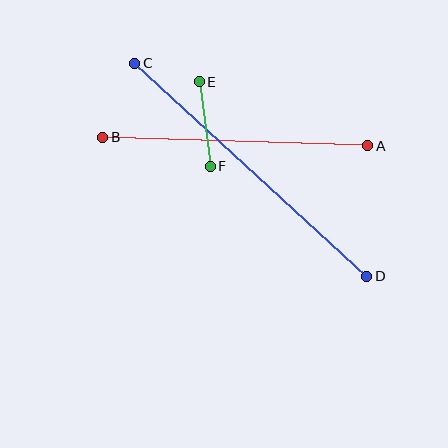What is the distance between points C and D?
The distance is approximately 315 pixels.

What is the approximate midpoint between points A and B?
The midpoint is at approximately (235, 141) pixels.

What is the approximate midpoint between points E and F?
The midpoint is at approximately (205, 124) pixels.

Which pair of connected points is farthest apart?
Points C and D are farthest apart.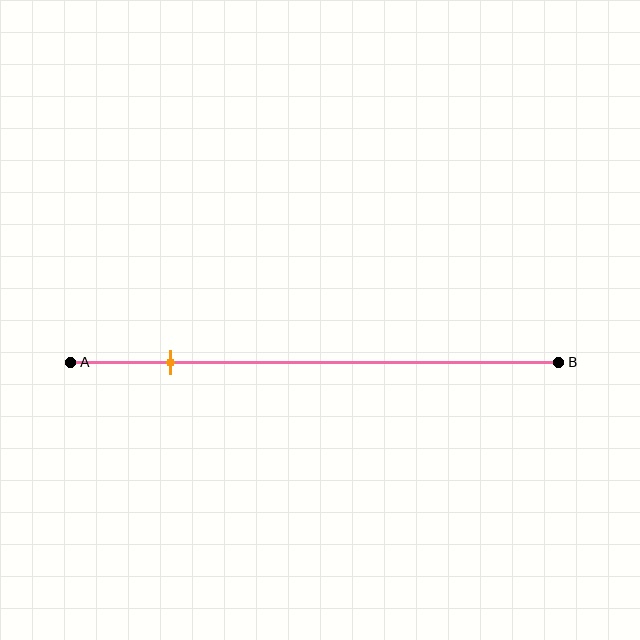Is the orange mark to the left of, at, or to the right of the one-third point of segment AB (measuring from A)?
The orange mark is to the left of the one-third point of segment AB.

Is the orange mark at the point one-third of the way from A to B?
No, the mark is at about 20% from A, not at the 33% one-third point.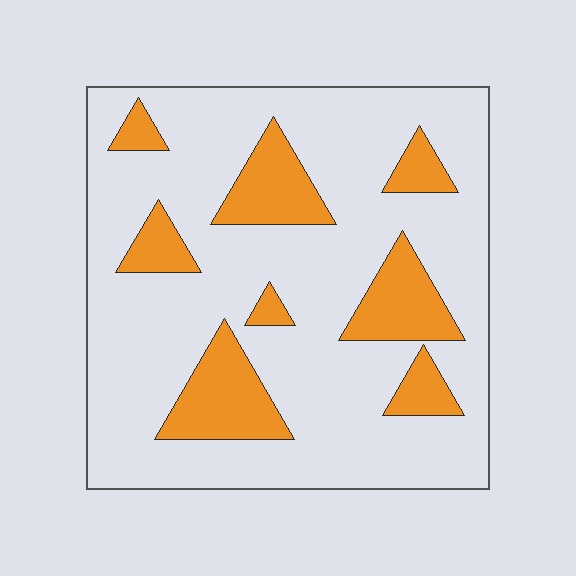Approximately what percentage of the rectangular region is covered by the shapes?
Approximately 20%.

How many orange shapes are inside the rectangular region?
8.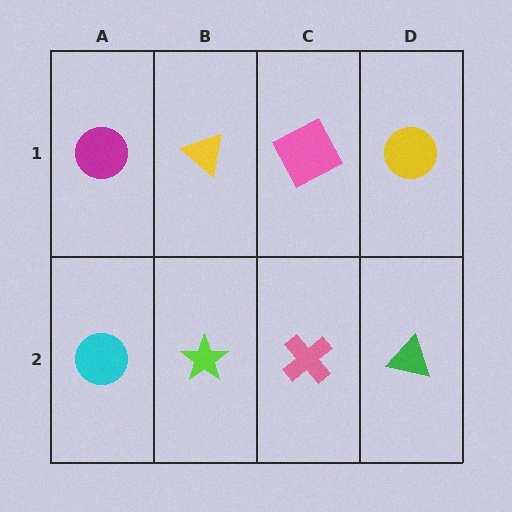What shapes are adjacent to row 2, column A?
A magenta circle (row 1, column A), a lime star (row 2, column B).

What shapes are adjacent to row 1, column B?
A lime star (row 2, column B), a magenta circle (row 1, column A), a pink square (row 1, column C).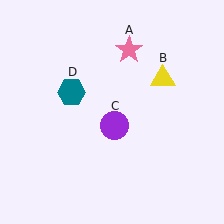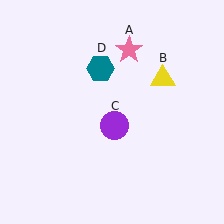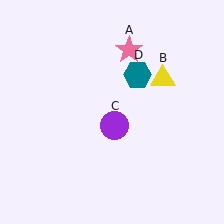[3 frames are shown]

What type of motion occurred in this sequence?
The teal hexagon (object D) rotated clockwise around the center of the scene.